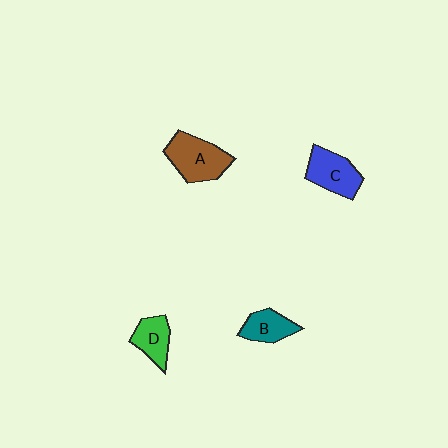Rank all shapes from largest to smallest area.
From largest to smallest: A (brown), C (blue), D (green), B (teal).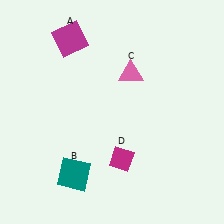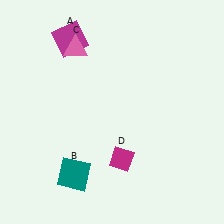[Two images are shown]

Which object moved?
The pink triangle (C) moved left.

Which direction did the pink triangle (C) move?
The pink triangle (C) moved left.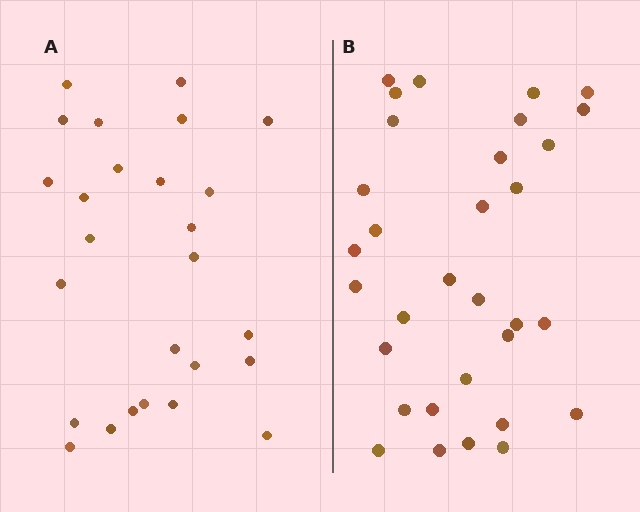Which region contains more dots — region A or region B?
Region B (the right region) has more dots.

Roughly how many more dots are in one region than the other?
Region B has about 6 more dots than region A.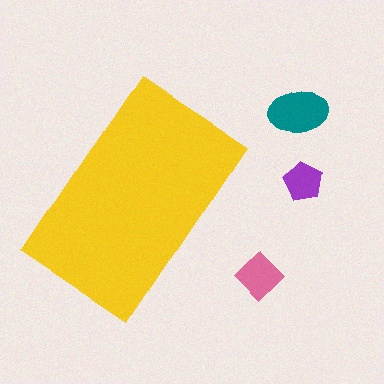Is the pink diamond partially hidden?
No, the pink diamond is fully visible.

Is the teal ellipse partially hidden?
No, the teal ellipse is fully visible.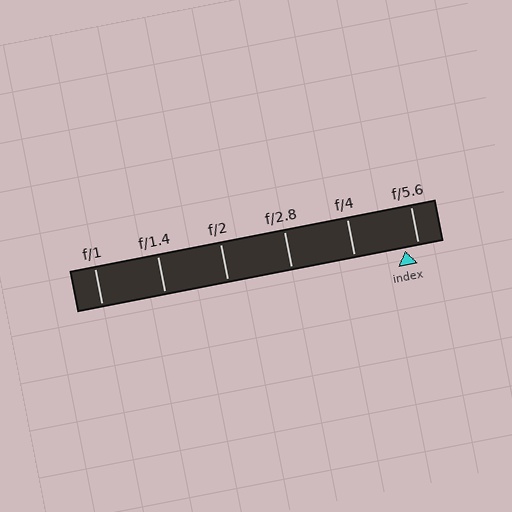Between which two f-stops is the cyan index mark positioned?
The index mark is between f/4 and f/5.6.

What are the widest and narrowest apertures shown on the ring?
The widest aperture shown is f/1 and the narrowest is f/5.6.